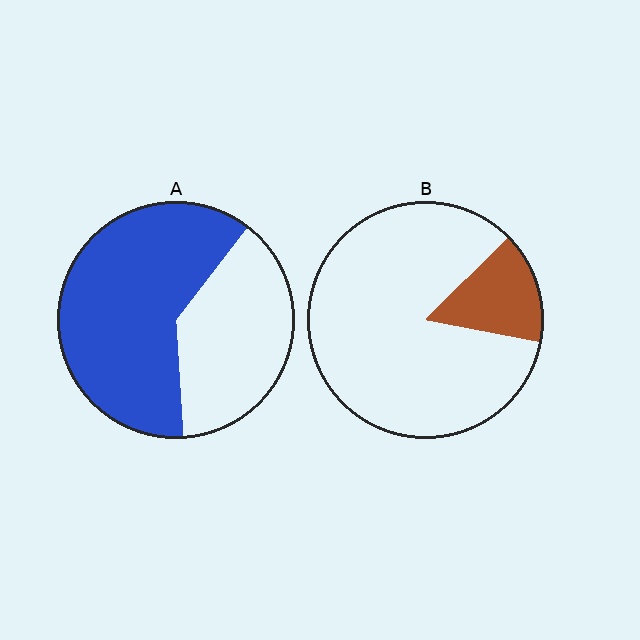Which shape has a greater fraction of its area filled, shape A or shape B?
Shape A.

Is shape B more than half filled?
No.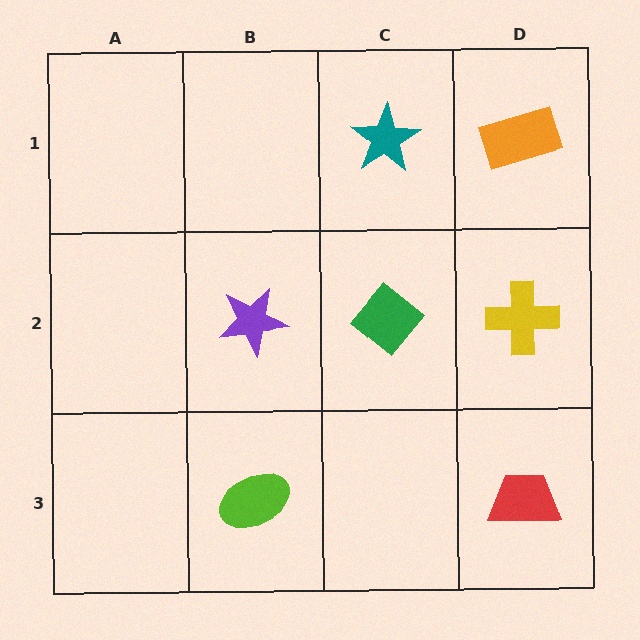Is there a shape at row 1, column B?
No, that cell is empty.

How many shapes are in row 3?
2 shapes.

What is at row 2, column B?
A purple star.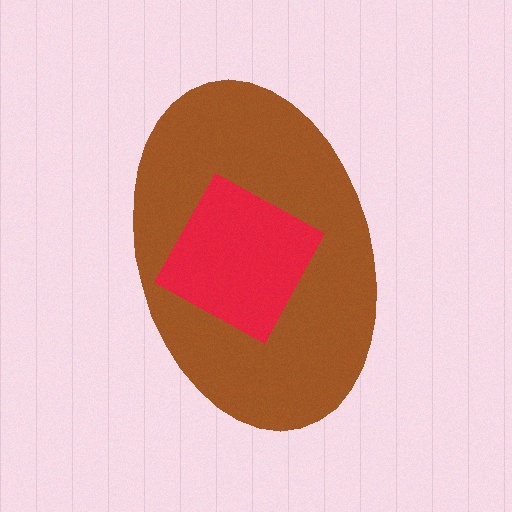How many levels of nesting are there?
2.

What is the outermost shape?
The brown ellipse.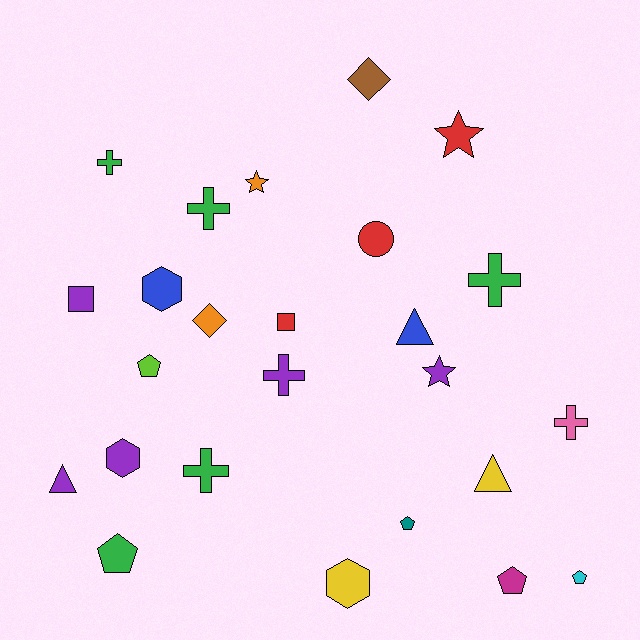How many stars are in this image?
There are 3 stars.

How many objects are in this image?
There are 25 objects.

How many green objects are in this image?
There are 5 green objects.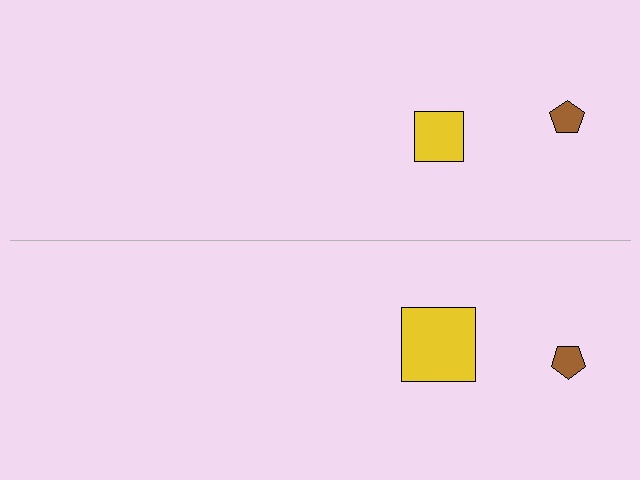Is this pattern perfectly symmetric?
No, the pattern is not perfectly symmetric. The yellow square on the bottom side has a different size than its mirror counterpart.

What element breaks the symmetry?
The yellow square on the bottom side has a different size than its mirror counterpart.